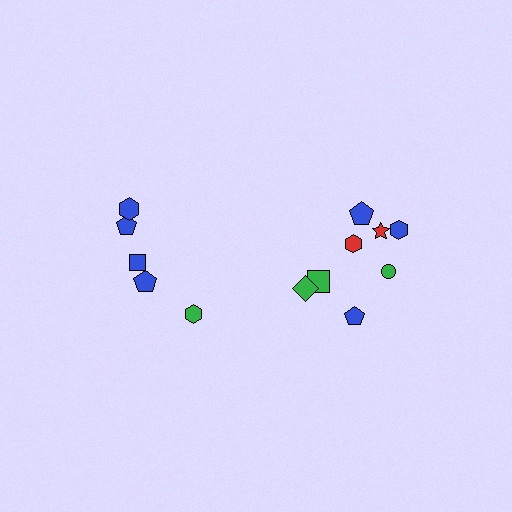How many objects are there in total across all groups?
There are 13 objects.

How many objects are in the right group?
There are 8 objects.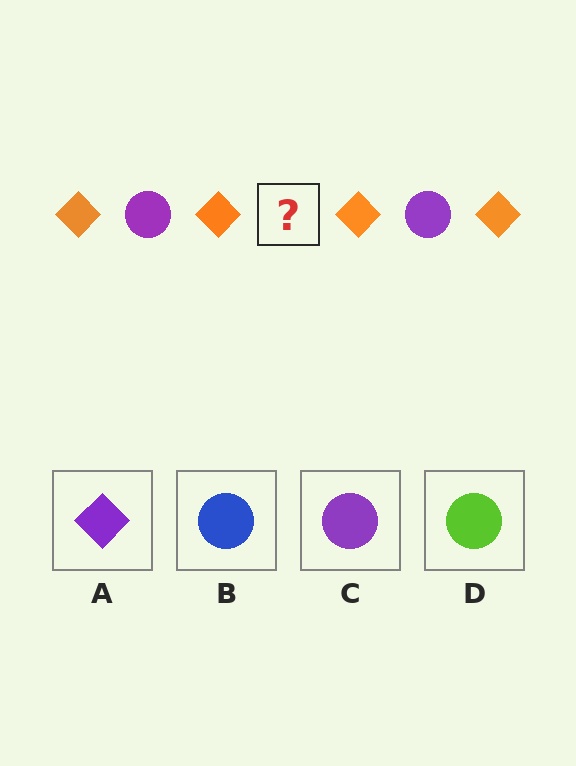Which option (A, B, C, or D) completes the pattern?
C.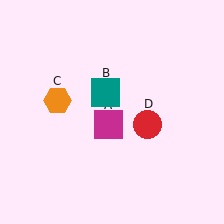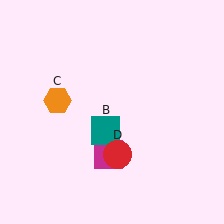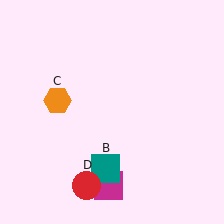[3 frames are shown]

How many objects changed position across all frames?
3 objects changed position: magenta square (object A), teal square (object B), red circle (object D).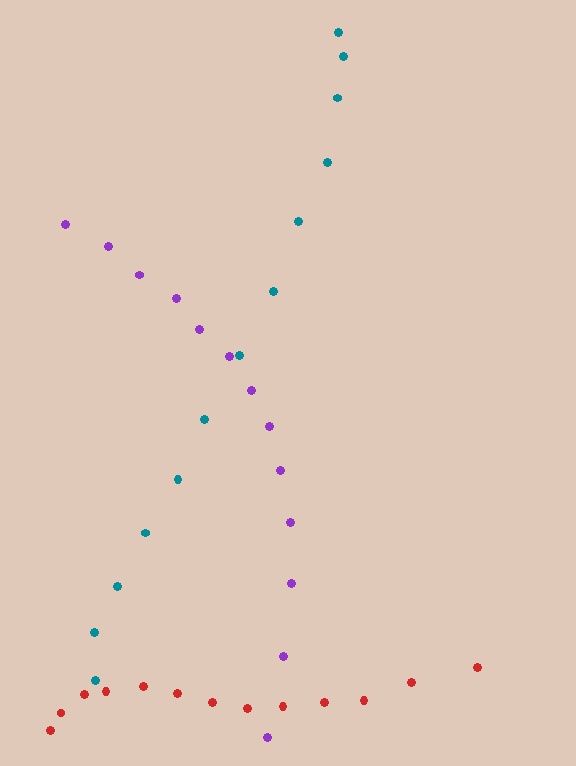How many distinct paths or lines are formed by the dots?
There are 3 distinct paths.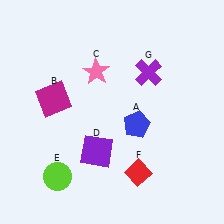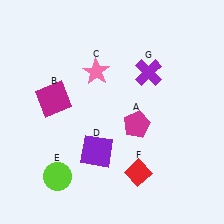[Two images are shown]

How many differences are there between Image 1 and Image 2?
There is 1 difference between the two images.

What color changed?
The pentagon (A) changed from blue in Image 1 to magenta in Image 2.